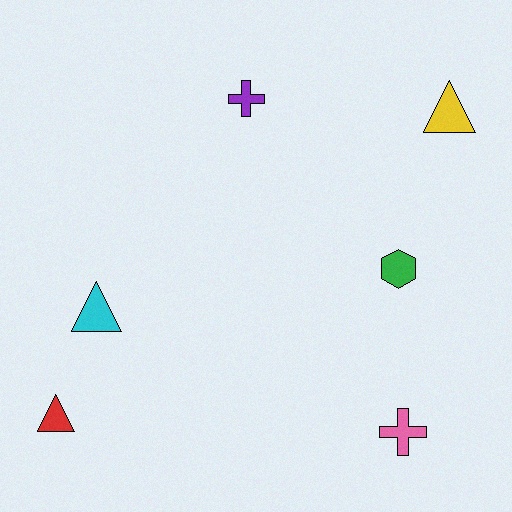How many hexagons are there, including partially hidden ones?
There is 1 hexagon.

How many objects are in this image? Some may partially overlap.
There are 6 objects.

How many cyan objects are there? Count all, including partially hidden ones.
There is 1 cyan object.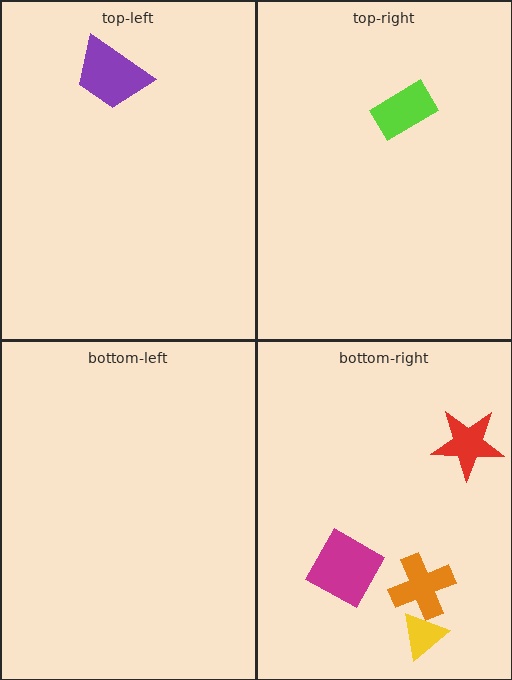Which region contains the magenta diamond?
The bottom-right region.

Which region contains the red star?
The bottom-right region.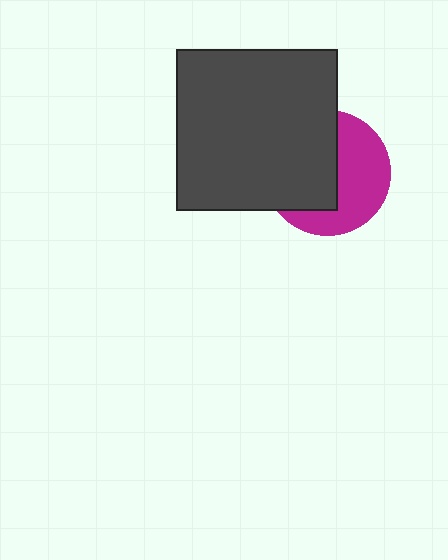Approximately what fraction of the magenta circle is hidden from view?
Roughly 51% of the magenta circle is hidden behind the dark gray square.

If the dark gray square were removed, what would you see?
You would see the complete magenta circle.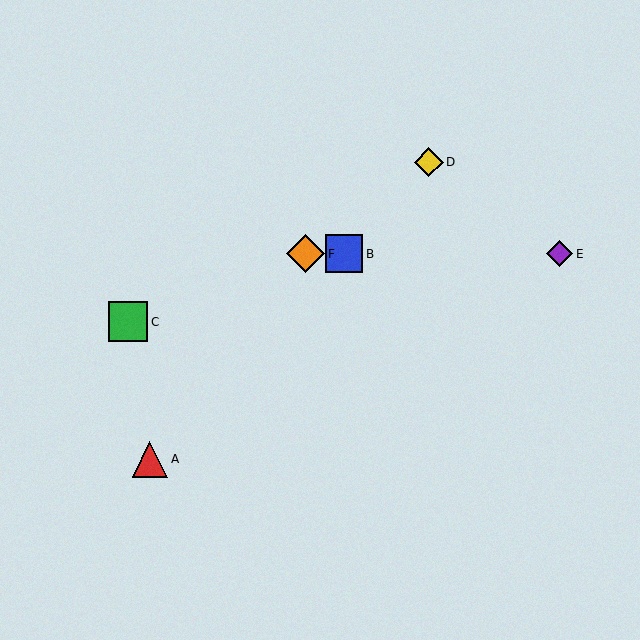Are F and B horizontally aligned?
Yes, both are at y≈254.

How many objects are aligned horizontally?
3 objects (B, E, F) are aligned horizontally.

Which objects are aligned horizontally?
Objects B, E, F are aligned horizontally.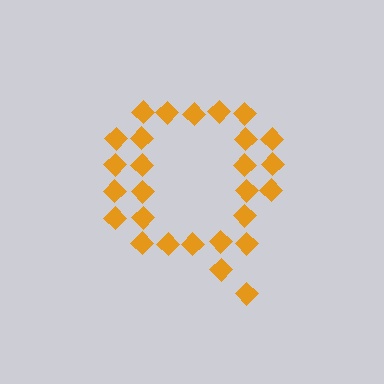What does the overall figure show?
The overall figure shows the letter Q.